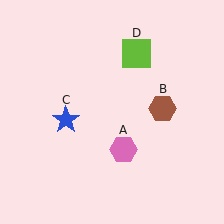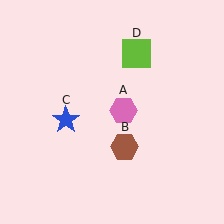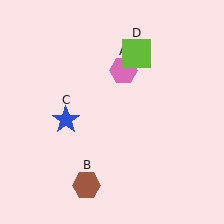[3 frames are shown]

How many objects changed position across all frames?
2 objects changed position: pink hexagon (object A), brown hexagon (object B).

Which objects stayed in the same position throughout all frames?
Blue star (object C) and lime square (object D) remained stationary.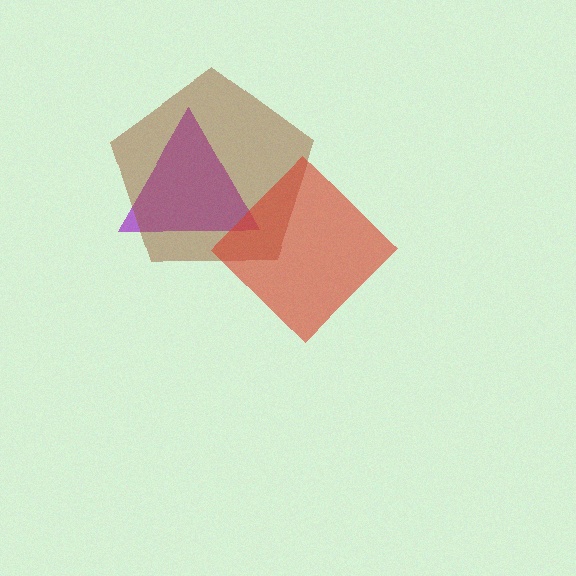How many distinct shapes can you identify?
There are 3 distinct shapes: a purple triangle, a brown pentagon, a red diamond.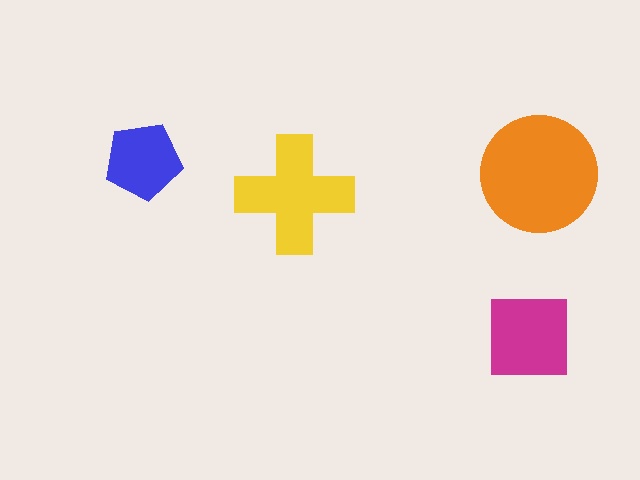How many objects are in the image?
There are 4 objects in the image.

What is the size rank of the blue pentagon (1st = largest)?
4th.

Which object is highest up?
The blue pentagon is topmost.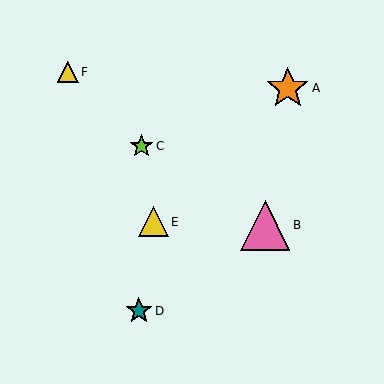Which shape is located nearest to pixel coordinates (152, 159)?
The lime star (labeled C) at (141, 146) is nearest to that location.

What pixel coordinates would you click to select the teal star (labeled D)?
Click at (139, 311) to select the teal star D.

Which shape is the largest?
The pink triangle (labeled B) is the largest.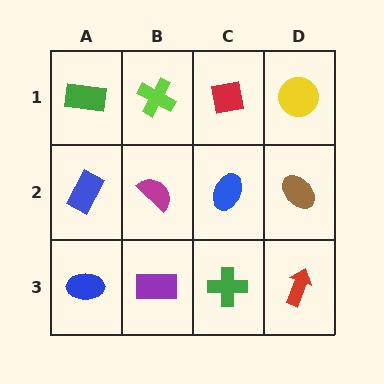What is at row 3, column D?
A red arrow.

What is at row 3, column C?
A green cross.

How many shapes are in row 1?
4 shapes.